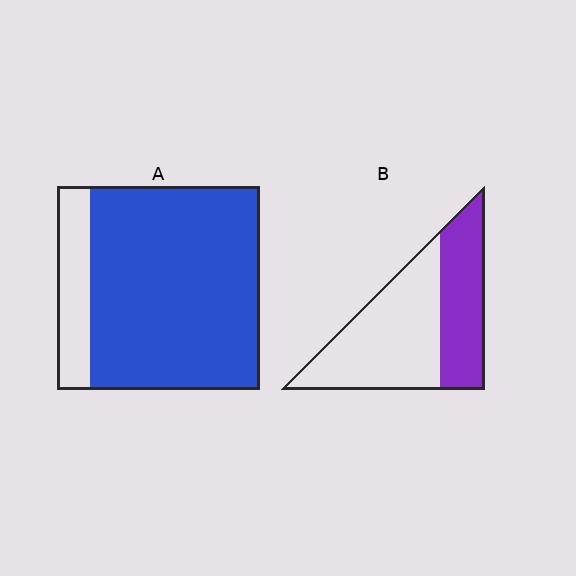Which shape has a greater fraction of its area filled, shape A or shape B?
Shape A.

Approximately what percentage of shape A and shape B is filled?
A is approximately 85% and B is approximately 40%.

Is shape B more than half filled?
No.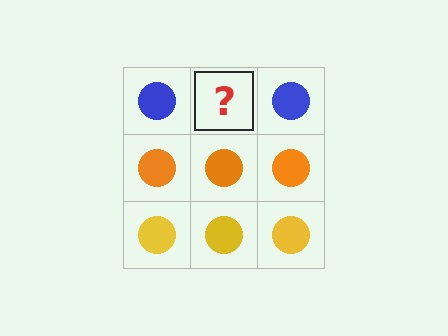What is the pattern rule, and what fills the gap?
The rule is that each row has a consistent color. The gap should be filled with a blue circle.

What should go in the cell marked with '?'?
The missing cell should contain a blue circle.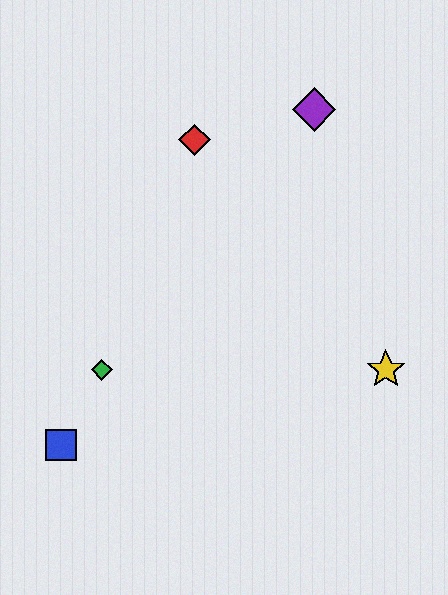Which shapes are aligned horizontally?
The green diamond, the yellow star are aligned horizontally.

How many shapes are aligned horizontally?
2 shapes (the green diamond, the yellow star) are aligned horizontally.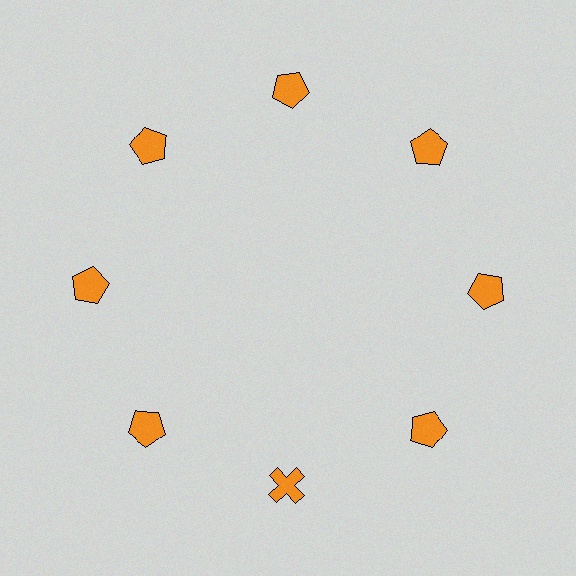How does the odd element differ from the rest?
It has a different shape: cross instead of pentagon.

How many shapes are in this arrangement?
There are 8 shapes arranged in a ring pattern.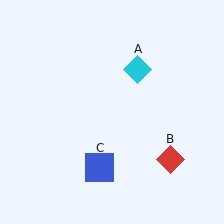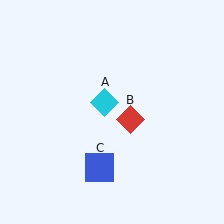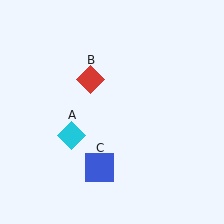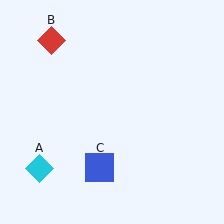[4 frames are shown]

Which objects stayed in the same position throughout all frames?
Blue square (object C) remained stationary.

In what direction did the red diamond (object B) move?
The red diamond (object B) moved up and to the left.